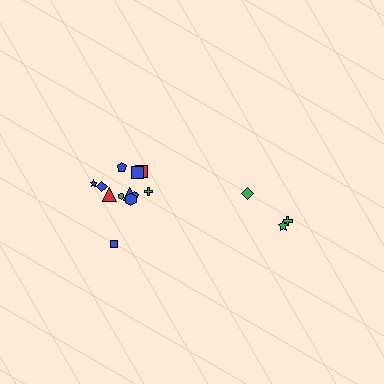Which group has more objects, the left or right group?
The left group.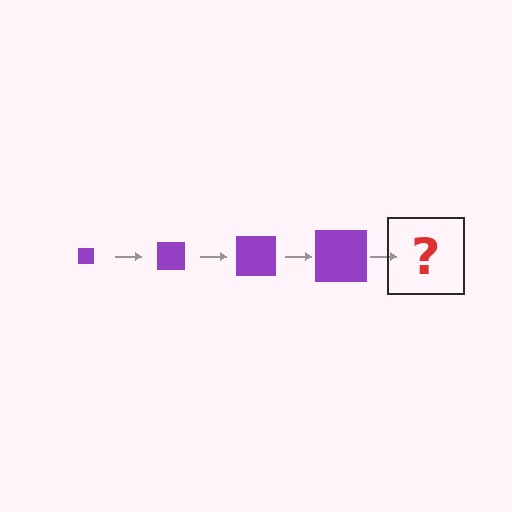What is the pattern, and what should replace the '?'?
The pattern is that the square gets progressively larger each step. The '?' should be a purple square, larger than the previous one.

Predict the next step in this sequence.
The next step is a purple square, larger than the previous one.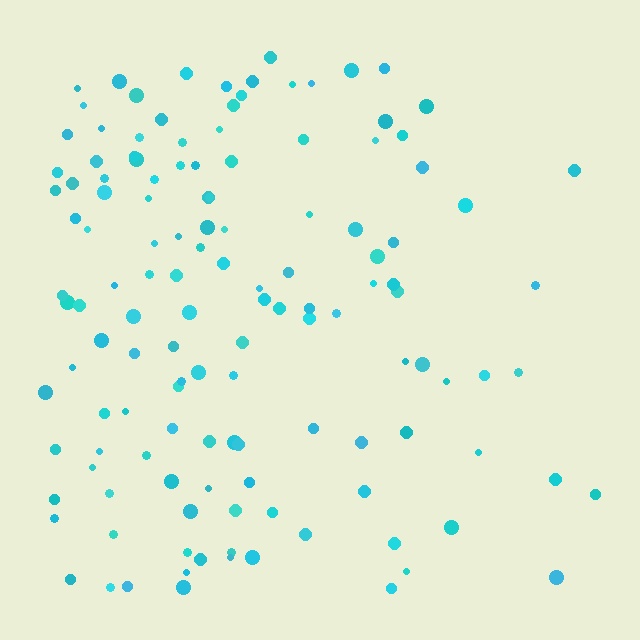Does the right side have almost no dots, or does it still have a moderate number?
Still a moderate number, just noticeably fewer than the left.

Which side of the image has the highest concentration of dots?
The left.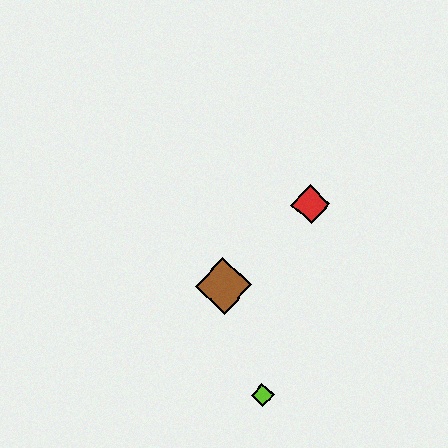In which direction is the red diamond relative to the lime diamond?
The red diamond is above the lime diamond.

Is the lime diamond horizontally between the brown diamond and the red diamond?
Yes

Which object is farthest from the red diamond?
The lime diamond is farthest from the red diamond.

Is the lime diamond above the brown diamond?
No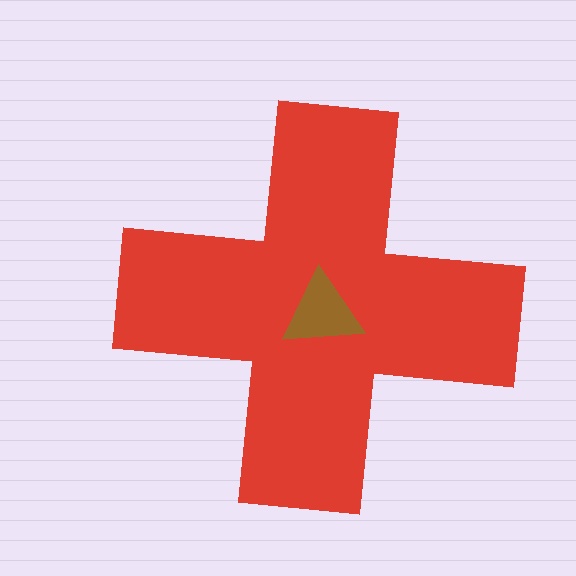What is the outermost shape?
The red cross.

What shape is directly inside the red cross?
The brown triangle.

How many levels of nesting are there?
2.